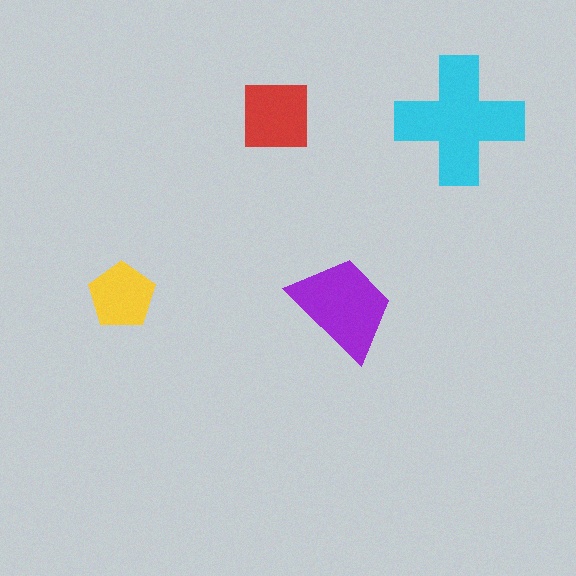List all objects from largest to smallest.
The cyan cross, the purple trapezoid, the red square, the yellow pentagon.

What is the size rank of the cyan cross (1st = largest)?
1st.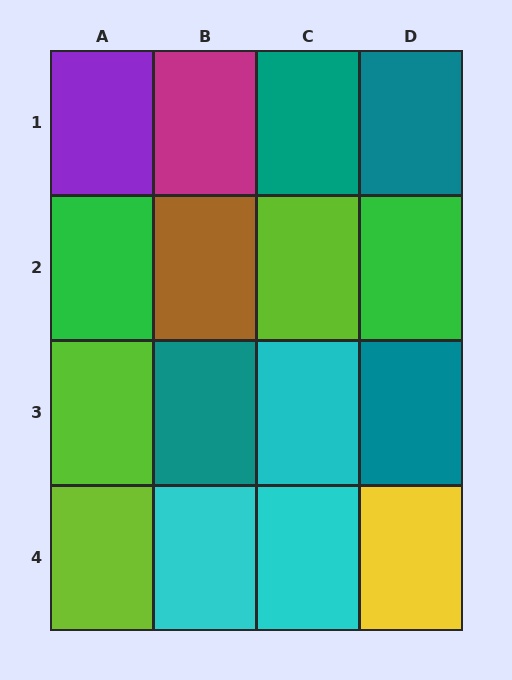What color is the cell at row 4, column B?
Cyan.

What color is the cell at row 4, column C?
Cyan.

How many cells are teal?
4 cells are teal.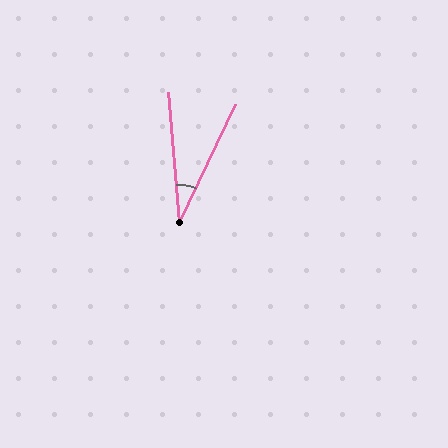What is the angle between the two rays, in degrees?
Approximately 30 degrees.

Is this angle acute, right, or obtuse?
It is acute.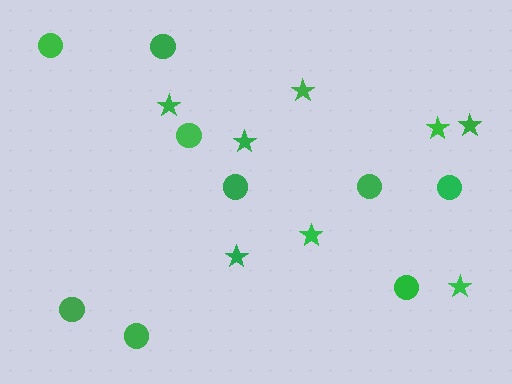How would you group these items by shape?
There are 2 groups: one group of circles (9) and one group of stars (8).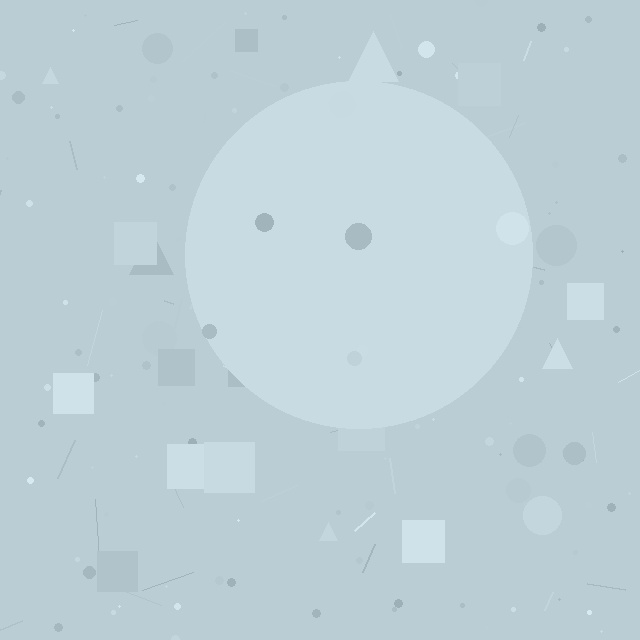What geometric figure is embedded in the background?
A circle is embedded in the background.